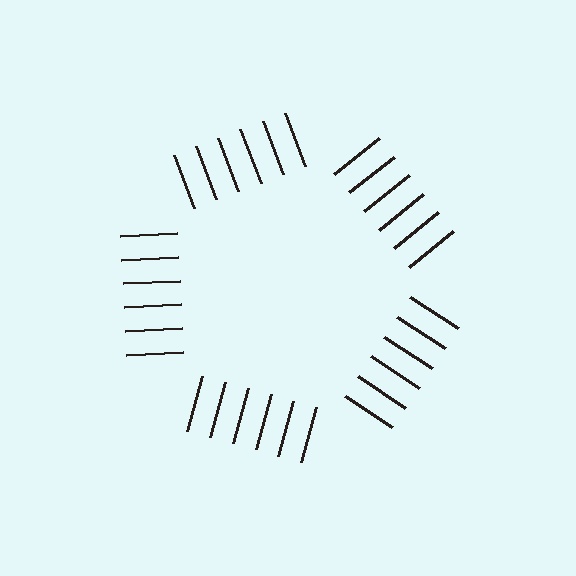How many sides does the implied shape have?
5 sides — the line-ends trace a pentagon.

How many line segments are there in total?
30 — 6 along each of the 5 edges.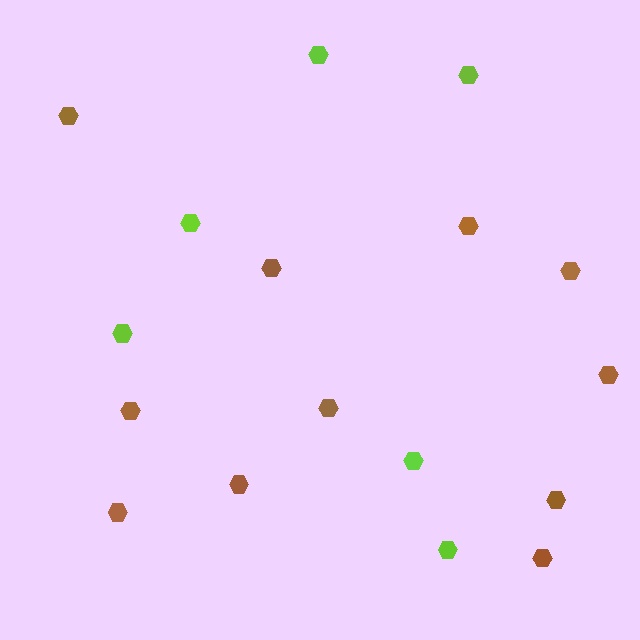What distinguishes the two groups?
There are 2 groups: one group of brown hexagons (11) and one group of lime hexagons (6).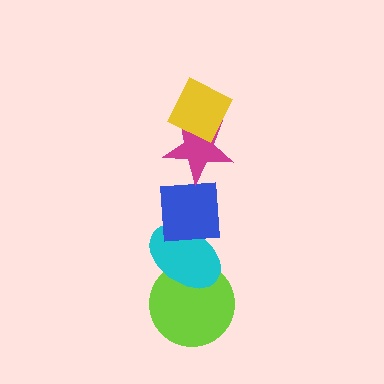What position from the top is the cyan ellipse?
The cyan ellipse is 4th from the top.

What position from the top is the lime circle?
The lime circle is 5th from the top.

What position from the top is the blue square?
The blue square is 3rd from the top.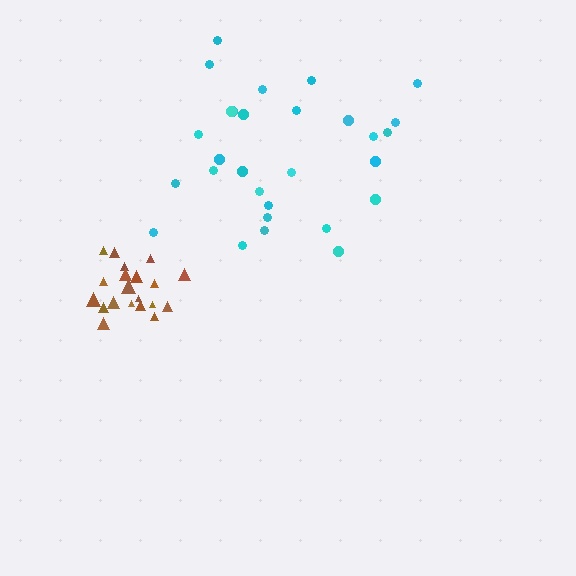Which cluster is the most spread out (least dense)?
Cyan.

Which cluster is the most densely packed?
Brown.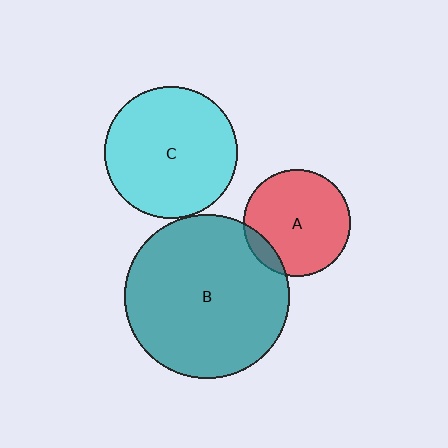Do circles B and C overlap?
Yes.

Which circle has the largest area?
Circle B (teal).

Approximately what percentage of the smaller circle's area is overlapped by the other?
Approximately 5%.